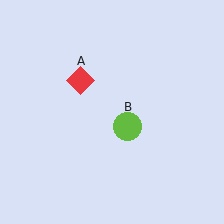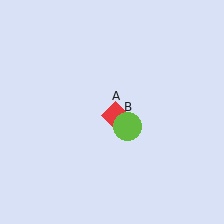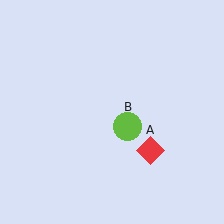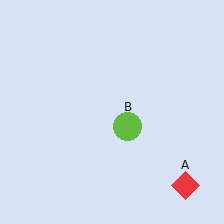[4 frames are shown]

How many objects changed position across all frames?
1 object changed position: red diamond (object A).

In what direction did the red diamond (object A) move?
The red diamond (object A) moved down and to the right.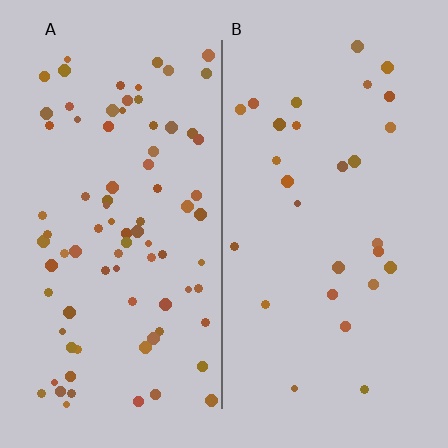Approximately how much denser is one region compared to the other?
Approximately 2.9× — region A over region B.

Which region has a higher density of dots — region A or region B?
A (the left).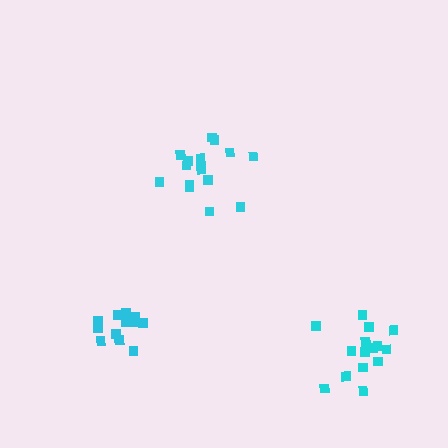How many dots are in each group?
Group 1: 15 dots, Group 2: 16 dots, Group 3: 12 dots (43 total).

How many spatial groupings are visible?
There are 3 spatial groupings.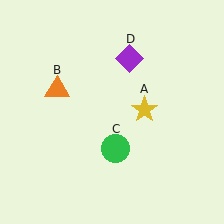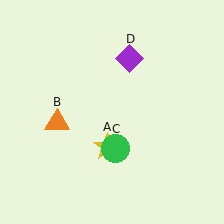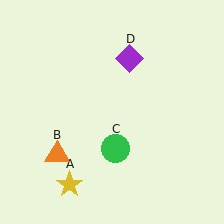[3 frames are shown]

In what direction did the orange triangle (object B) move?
The orange triangle (object B) moved down.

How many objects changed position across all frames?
2 objects changed position: yellow star (object A), orange triangle (object B).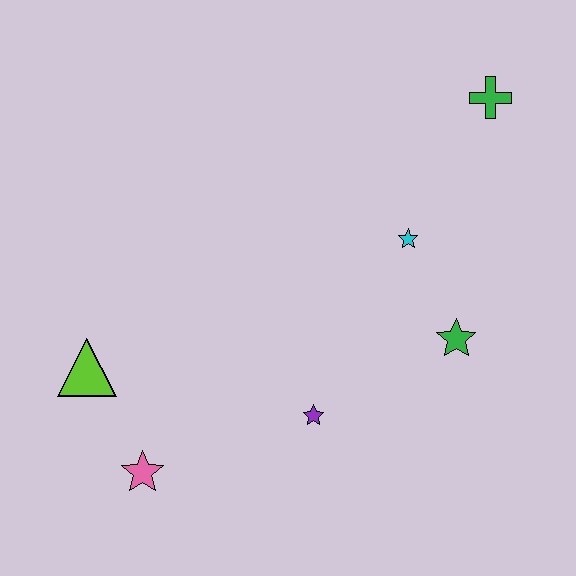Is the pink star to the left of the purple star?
Yes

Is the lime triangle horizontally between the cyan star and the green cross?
No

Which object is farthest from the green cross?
The pink star is farthest from the green cross.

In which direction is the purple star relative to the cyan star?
The purple star is below the cyan star.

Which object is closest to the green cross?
The cyan star is closest to the green cross.